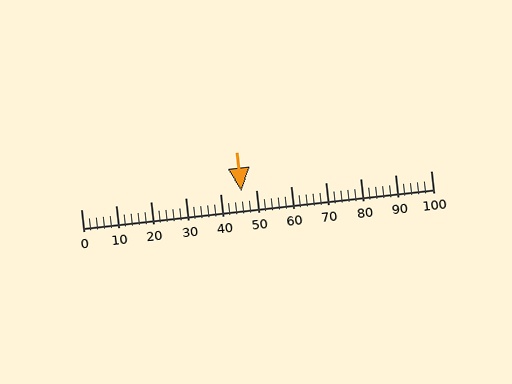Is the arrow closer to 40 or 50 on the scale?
The arrow is closer to 50.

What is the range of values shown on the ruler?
The ruler shows values from 0 to 100.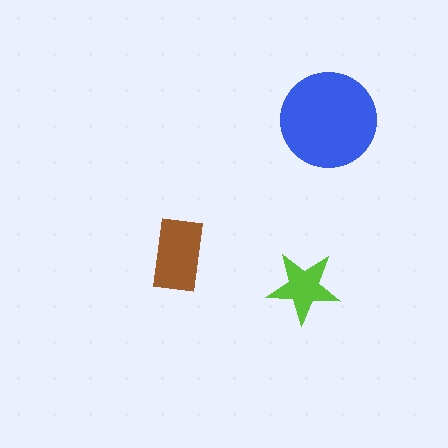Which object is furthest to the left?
The brown rectangle is leftmost.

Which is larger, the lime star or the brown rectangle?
The brown rectangle.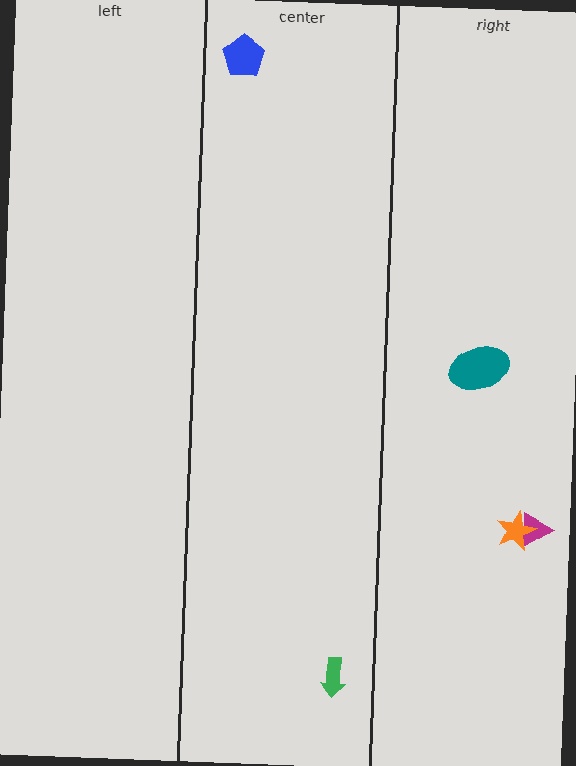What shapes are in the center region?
The blue pentagon, the green arrow.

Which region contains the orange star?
The right region.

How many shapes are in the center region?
2.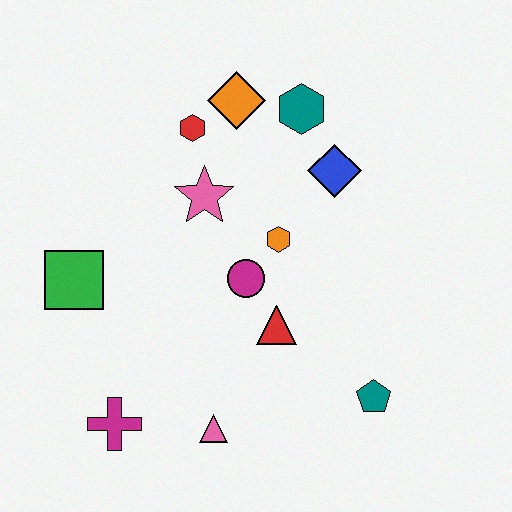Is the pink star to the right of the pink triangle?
No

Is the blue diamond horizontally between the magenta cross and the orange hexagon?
No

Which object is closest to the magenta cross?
The pink triangle is closest to the magenta cross.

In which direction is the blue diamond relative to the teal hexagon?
The blue diamond is below the teal hexagon.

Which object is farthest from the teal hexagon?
The magenta cross is farthest from the teal hexagon.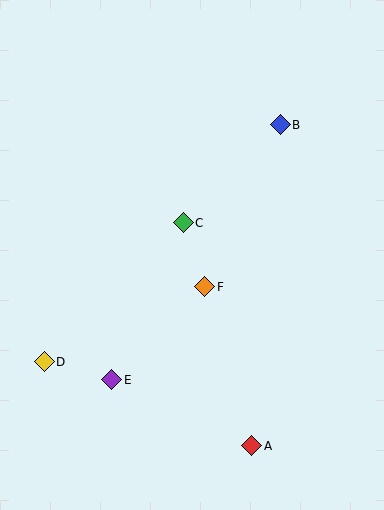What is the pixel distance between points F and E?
The distance between F and E is 132 pixels.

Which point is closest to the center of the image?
Point C at (183, 223) is closest to the center.